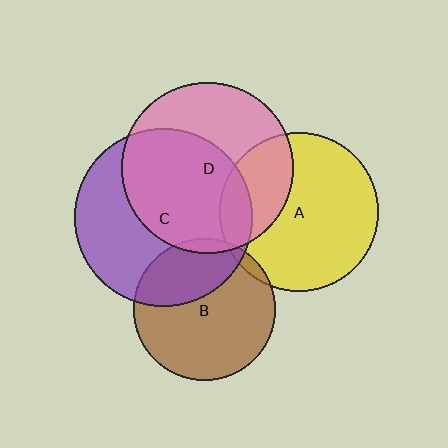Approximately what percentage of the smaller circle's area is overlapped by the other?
Approximately 5%.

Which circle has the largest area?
Circle C (purple).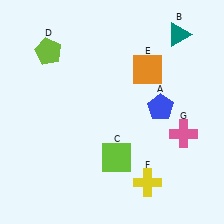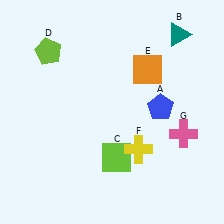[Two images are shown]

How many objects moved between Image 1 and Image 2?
1 object moved between the two images.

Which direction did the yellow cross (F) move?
The yellow cross (F) moved up.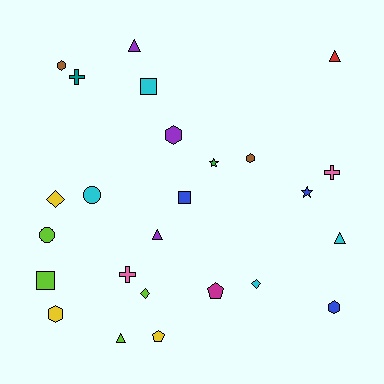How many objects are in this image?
There are 25 objects.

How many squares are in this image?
There are 3 squares.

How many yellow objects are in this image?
There are 3 yellow objects.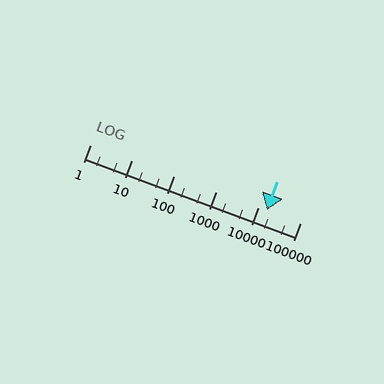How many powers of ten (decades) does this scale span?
The scale spans 5 decades, from 1 to 100000.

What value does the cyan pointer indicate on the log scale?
The pointer indicates approximately 16000.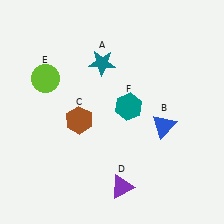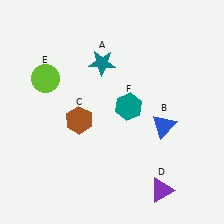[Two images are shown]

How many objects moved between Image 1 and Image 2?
1 object moved between the two images.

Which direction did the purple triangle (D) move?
The purple triangle (D) moved right.